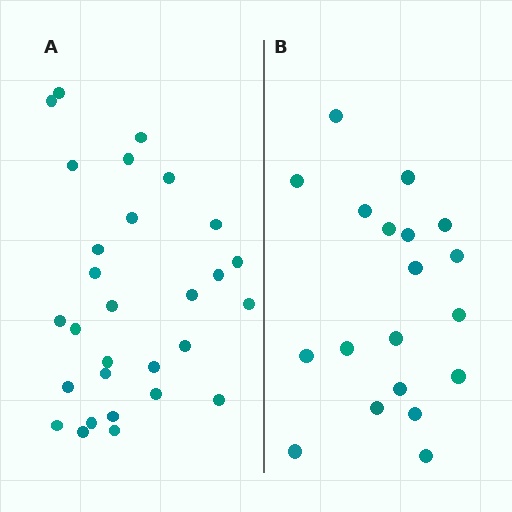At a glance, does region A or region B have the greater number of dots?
Region A (the left region) has more dots.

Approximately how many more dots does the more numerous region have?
Region A has roughly 10 or so more dots than region B.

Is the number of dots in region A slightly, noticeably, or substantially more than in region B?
Region A has substantially more. The ratio is roughly 1.5 to 1.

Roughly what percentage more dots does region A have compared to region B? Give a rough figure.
About 55% more.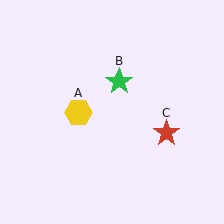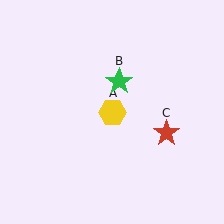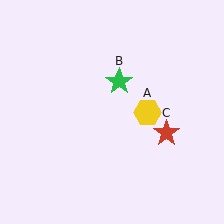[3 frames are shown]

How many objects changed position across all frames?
1 object changed position: yellow hexagon (object A).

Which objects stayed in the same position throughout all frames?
Green star (object B) and red star (object C) remained stationary.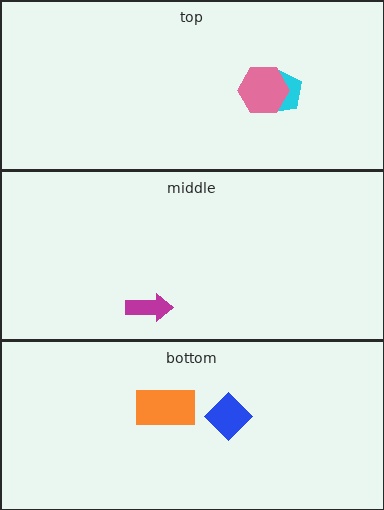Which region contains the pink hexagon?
The top region.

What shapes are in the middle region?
The magenta arrow.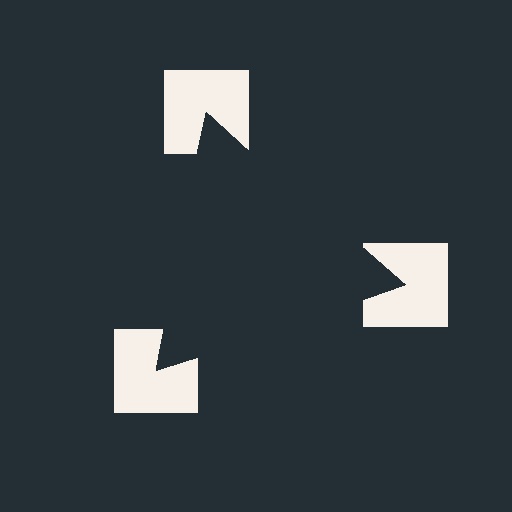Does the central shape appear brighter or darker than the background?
It typically appears slightly darker than the background, even though no actual brightness change is drawn.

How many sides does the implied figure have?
3 sides.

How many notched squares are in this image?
There are 3 — one at each vertex of the illusory triangle.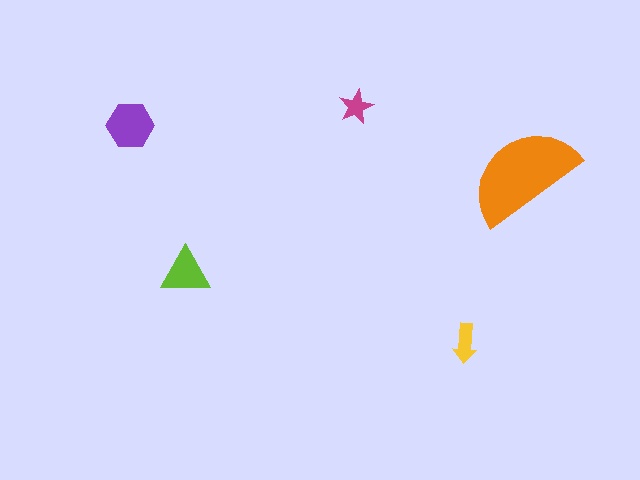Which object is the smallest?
The magenta star.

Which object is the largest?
The orange semicircle.